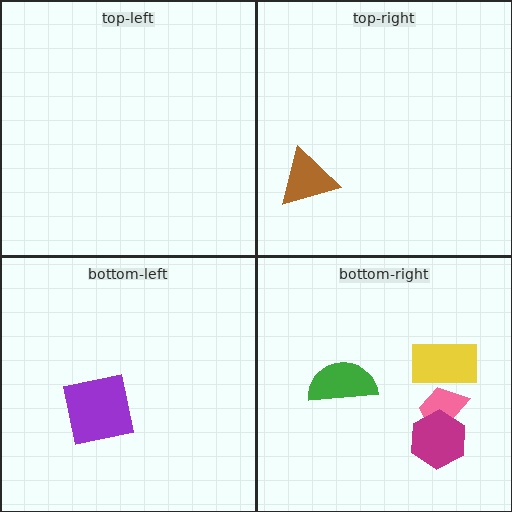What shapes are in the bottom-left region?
The purple square.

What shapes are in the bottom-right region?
The yellow rectangle, the green semicircle, the pink trapezoid, the magenta hexagon.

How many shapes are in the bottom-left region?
1.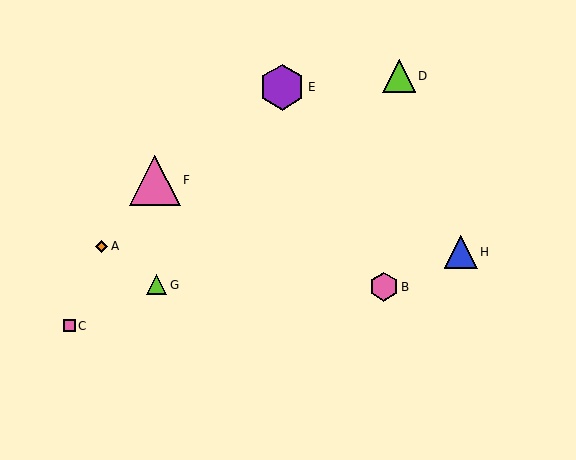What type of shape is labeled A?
Shape A is an orange diamond.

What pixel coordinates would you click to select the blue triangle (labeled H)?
Click at (461, 252) to select the blue triangle H.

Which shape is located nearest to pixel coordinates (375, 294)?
The pink hexagon (labeled B) at (384, 287) is nearest to that location.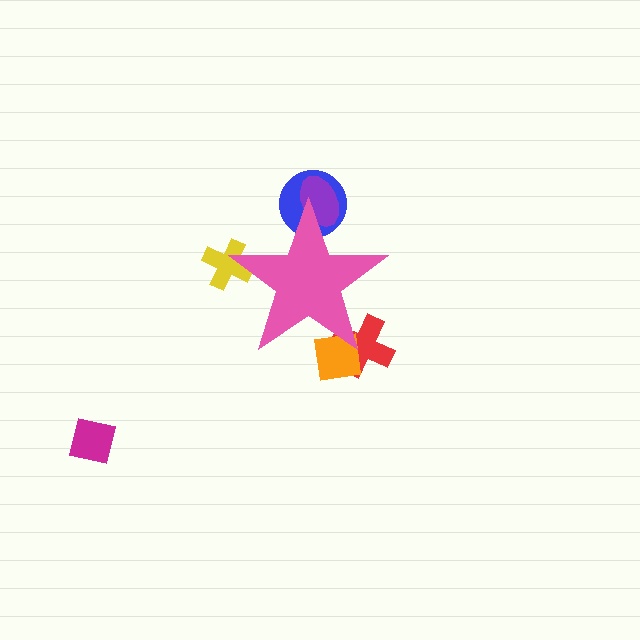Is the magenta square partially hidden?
No, the magenta square is fully visible.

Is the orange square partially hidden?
Yes, the orange square is partially hidden behind the pink star.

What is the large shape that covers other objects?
A pink star.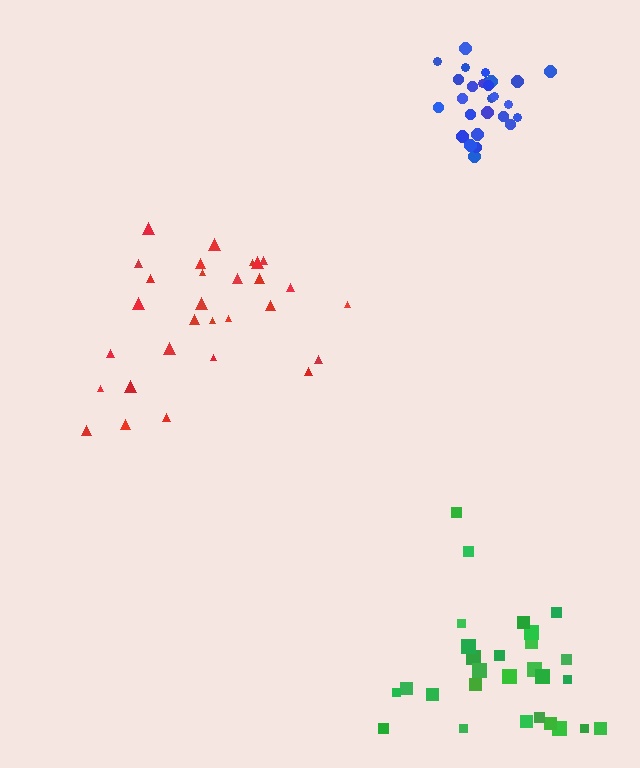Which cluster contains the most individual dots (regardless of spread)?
Red (29).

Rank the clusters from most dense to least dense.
blue, green, red.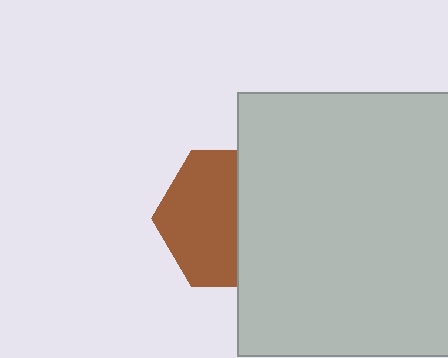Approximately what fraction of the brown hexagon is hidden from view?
Roughly 44% of the brown hexagon is hidden behind the light gray rectangle.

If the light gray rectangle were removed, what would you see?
You would see the complete brown hexagon.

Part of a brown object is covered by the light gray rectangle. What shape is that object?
It is a hexagon.